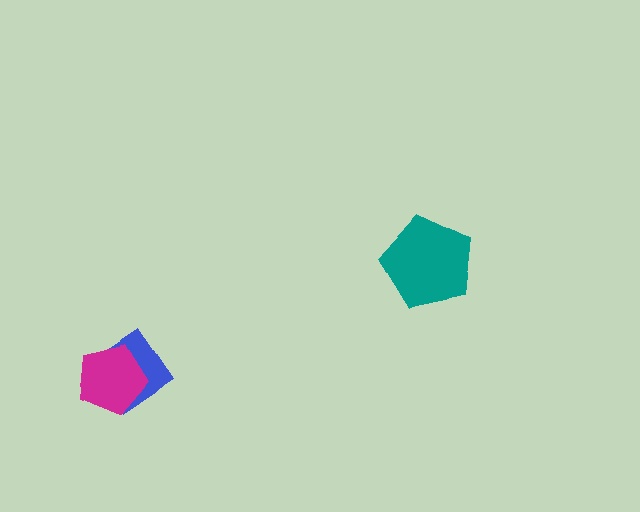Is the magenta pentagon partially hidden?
No, no other shape covers it.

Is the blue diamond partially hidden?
Yes, it is partially covered by another shape.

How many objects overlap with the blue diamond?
1 object overlaps with the blue diamond.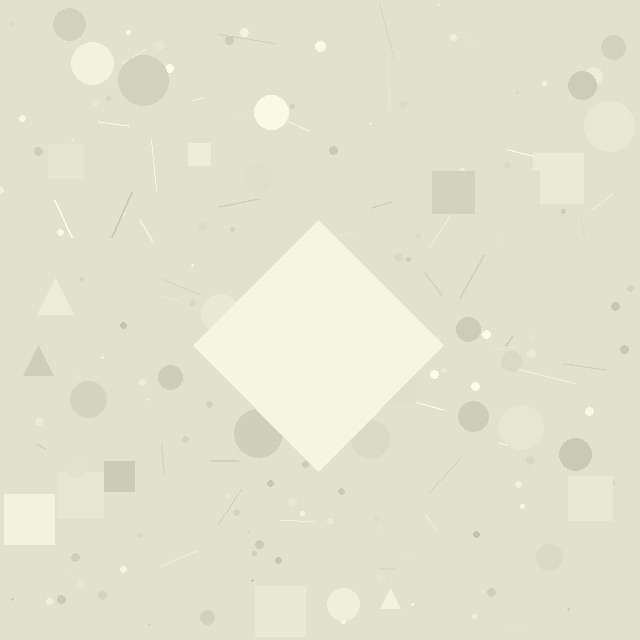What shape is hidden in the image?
A diamond is hidden in the image.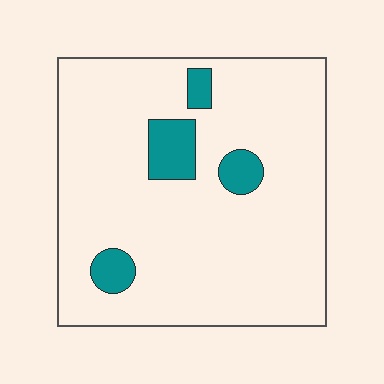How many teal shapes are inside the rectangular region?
4.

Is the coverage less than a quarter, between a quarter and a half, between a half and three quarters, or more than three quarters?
Less than a quarter.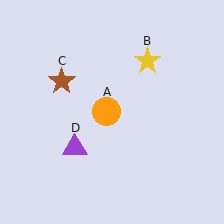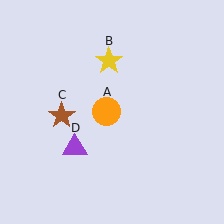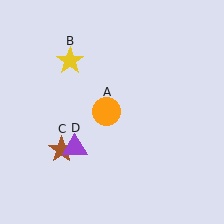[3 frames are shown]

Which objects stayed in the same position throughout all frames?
Orange circle (object A) and purple triangle (object D) remained stationary.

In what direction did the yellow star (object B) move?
The yellow star (object B) moved left.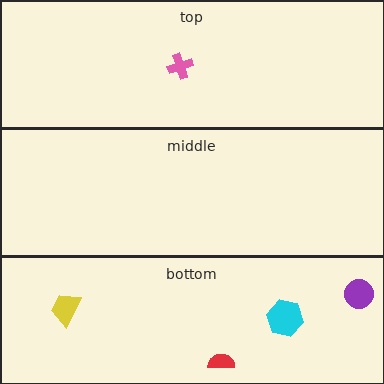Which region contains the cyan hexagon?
The bottom region.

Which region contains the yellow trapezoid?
The bottom region.